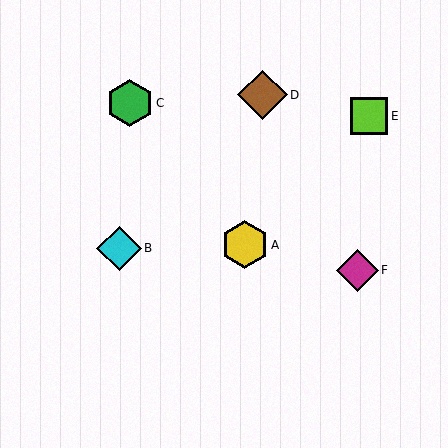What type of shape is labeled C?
Shape C is a green hexagon.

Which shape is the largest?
The brown diamond (labeled D) is the largest.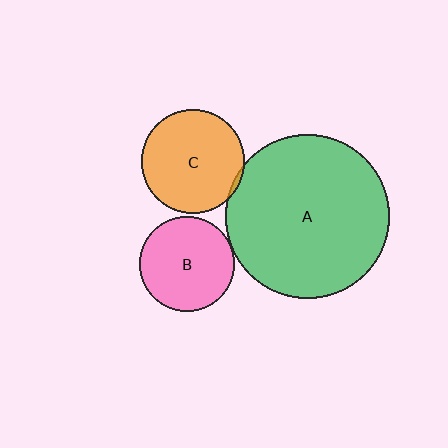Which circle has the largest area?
Circle A (green).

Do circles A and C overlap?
Yes.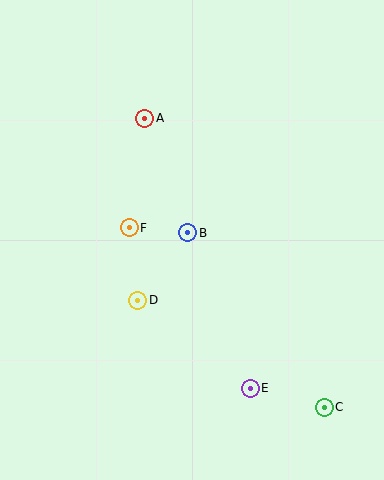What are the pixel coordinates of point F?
Point F is at (129, 228).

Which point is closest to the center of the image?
Point B at (188, 233) is closest to the center.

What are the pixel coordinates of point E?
Point E is at (250, 388).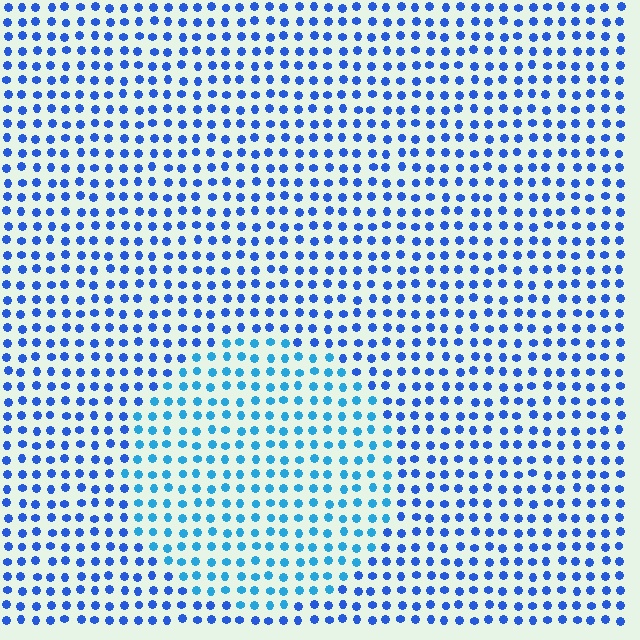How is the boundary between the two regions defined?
The boundary is defined purely by a slight shift in hue (about 25 degrees). Spacing, size, and orientation are identical on both sides.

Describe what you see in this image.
The image is filled with small blue elements in a uniform arrangement. A circle-shaped region is visible where the elements are tinted to a slightly different hue, forming a subtle color boundary.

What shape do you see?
I see a circle.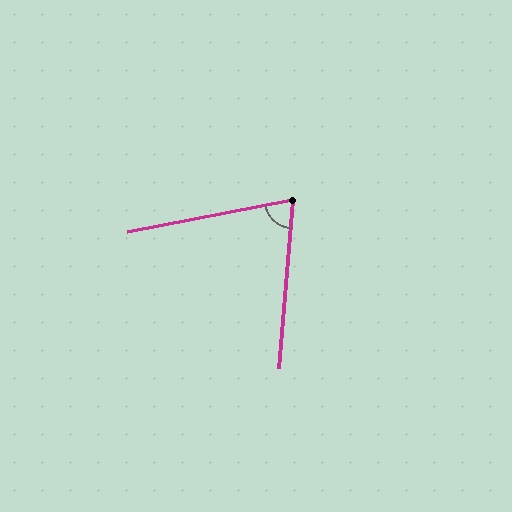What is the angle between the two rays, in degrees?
Approximately 74 degrees.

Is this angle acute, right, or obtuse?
It is acute.